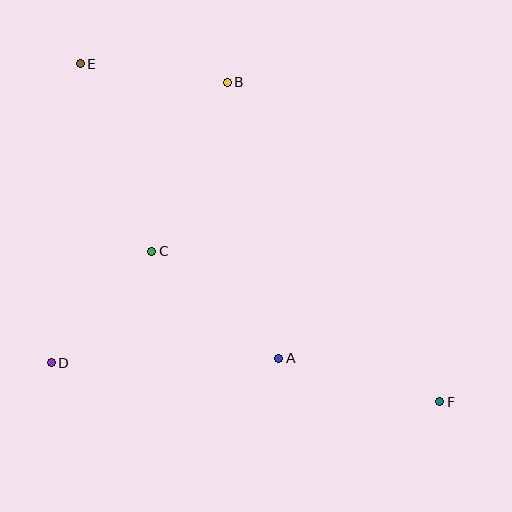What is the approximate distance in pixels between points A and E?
The distance between A and E is approximately 355 pixels.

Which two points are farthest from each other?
Points E and F are farthest from each other.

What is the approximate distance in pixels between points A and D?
The distance between A and D is approximately 227 pixels.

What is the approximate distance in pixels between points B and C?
The distance between B and C is approximately 185 pixels.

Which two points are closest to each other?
Points B and E are closest to each other.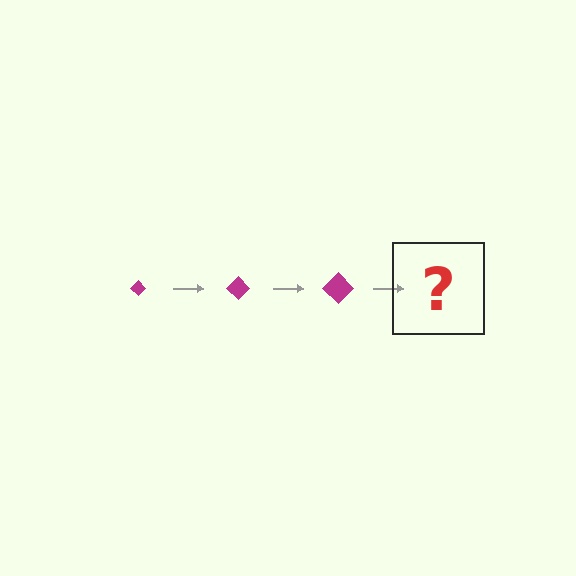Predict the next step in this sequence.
The next step is a magenta diamond, larger than the previous one.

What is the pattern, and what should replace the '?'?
The pattern is that the diamond gets progressively larger each step. The '?' should be a magenta diamond, larger than the previous one.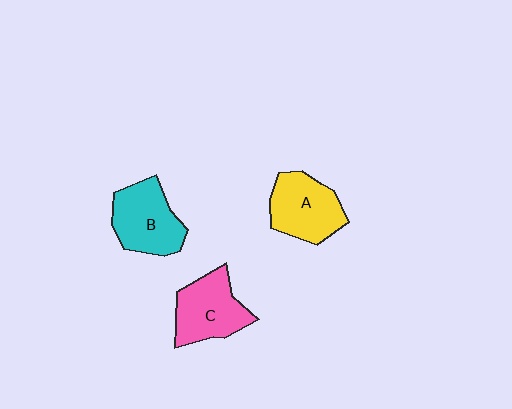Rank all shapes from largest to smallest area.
From largest to smallest: B (cyan), A (yellow), C (pink).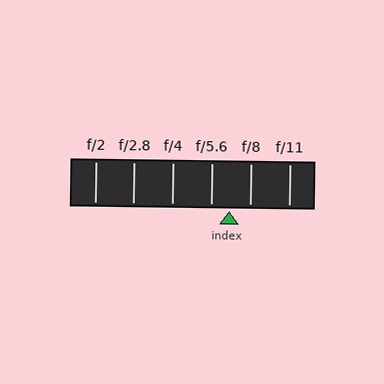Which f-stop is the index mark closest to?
The index mark is closest to f/5.6.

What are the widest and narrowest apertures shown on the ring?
The widest aperture shown is f/2 and the narrowest is f/11.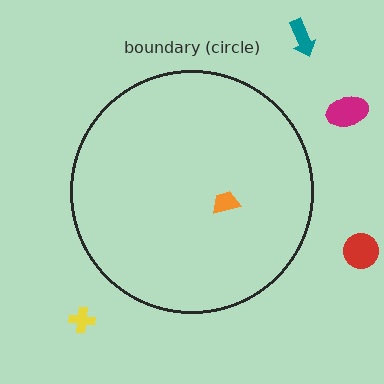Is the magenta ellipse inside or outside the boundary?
Outside.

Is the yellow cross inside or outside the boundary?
Outside.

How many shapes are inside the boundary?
1 inside, 4 outside.